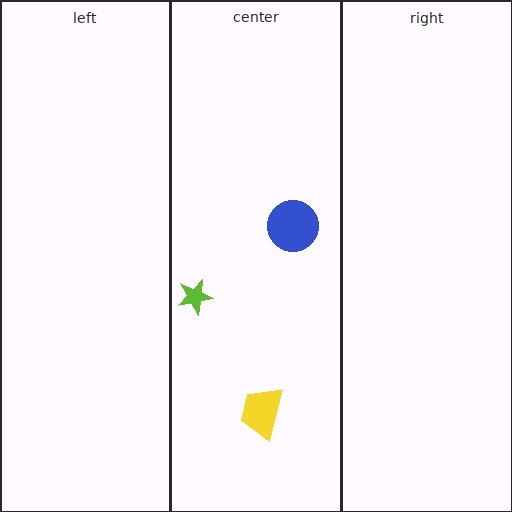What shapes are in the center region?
The lime star, the yellow trapezoid, the blue circle.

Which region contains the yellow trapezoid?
The center region.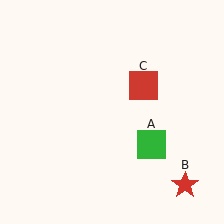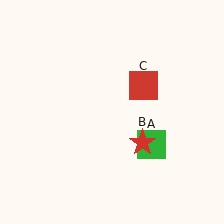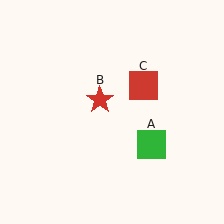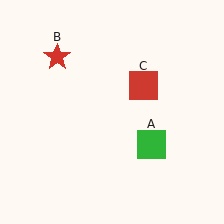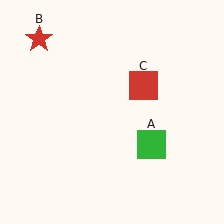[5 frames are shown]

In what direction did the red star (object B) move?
The red star (object B) moved up and to the left.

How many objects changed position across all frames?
1 object changed position: red star (object B).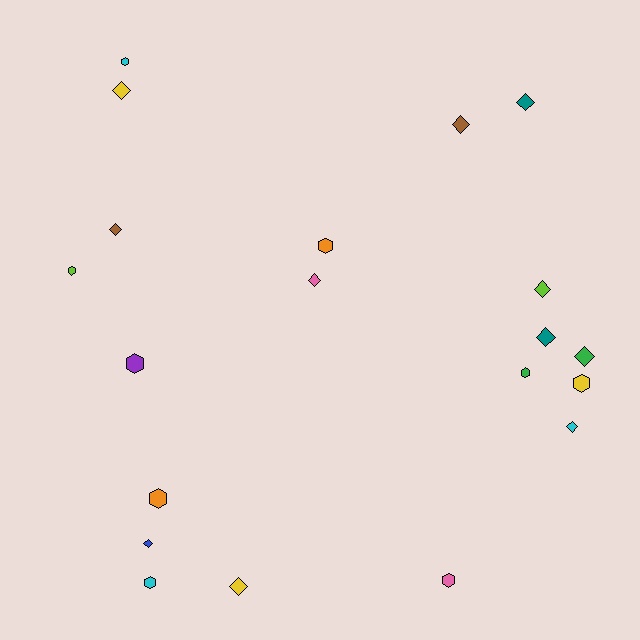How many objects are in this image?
There are 20 objects.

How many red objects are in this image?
There are no red objects.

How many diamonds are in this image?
There are 11 diamonds.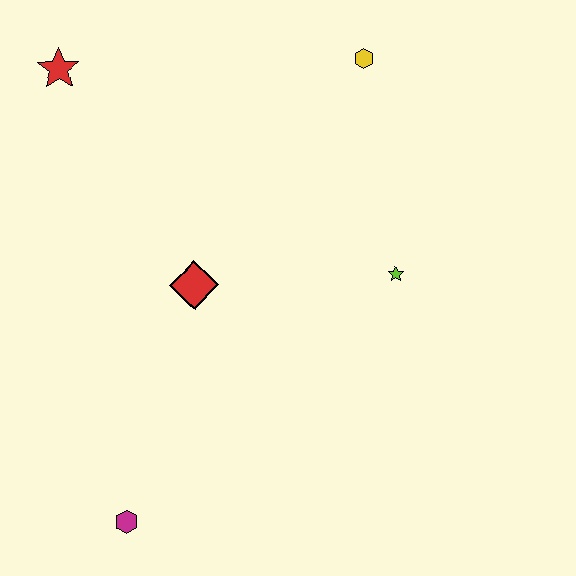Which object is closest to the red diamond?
The lime star is closest to the red diamond.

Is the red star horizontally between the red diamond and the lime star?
No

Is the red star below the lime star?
No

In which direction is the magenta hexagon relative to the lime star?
The magenta hexagon is to the left of the lime star.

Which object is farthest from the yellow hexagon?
The magenta hexagon is farthest from the yellow hexagon.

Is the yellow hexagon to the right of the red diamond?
Yes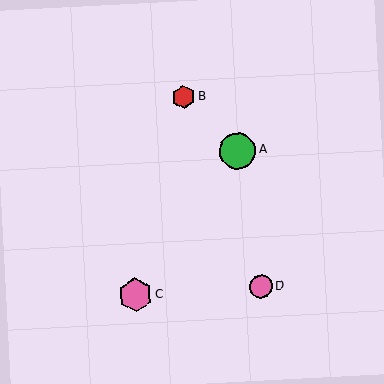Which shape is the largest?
The green circle (labeled A) is the largest.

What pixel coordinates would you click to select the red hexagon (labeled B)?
Click at (184, 97) to select the red hexagon B.